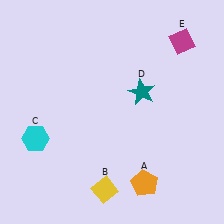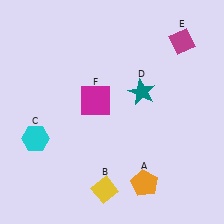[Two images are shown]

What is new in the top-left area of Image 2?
A magenta square (F) was added in the top-left area of Image 2.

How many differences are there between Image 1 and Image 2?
There is 1 difference between the two images.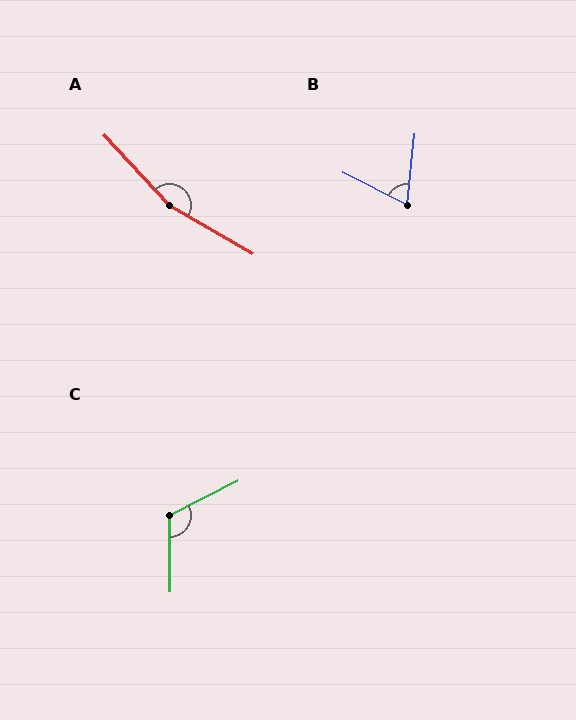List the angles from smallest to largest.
B (69°), C (116°), A (163°).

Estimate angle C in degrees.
Approximately 116 degrees.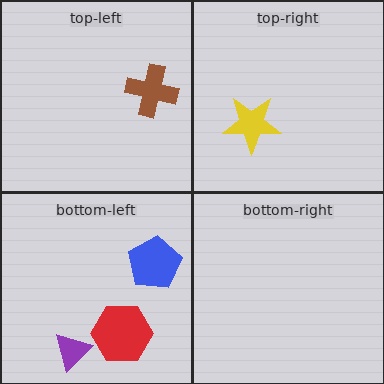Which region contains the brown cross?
The top-left region.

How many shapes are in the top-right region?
1.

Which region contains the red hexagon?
The bottom-left region.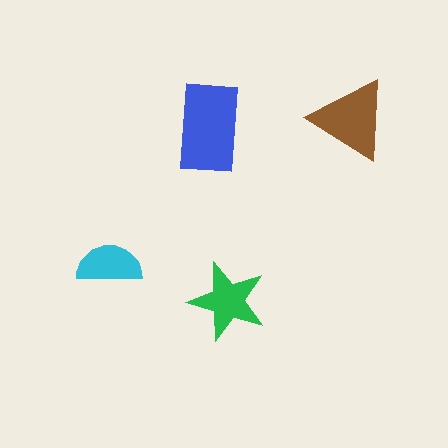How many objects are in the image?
There are 4 objects in the image.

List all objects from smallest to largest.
The cyan semicircle, the green star, the brown triangle, the blue rectangle.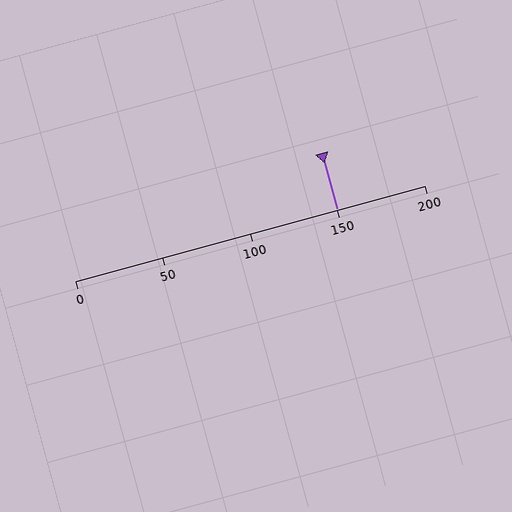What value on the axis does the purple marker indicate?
The marker indicates approximately 150.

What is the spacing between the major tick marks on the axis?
The major ticks are spaced 50 apart.